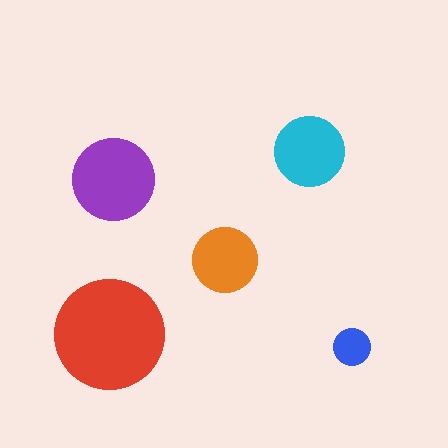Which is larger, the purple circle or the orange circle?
The purple one.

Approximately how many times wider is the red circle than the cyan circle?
About 1.5 times wider.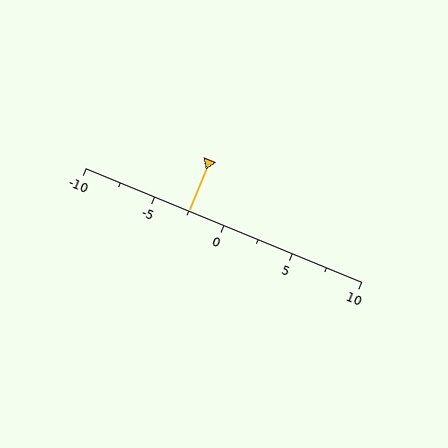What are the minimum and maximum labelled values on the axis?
The axis runs from -10 to 10.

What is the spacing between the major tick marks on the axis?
The major ticks are spaced 5 apart.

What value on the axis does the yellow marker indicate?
The marker indicates approximately -2.5.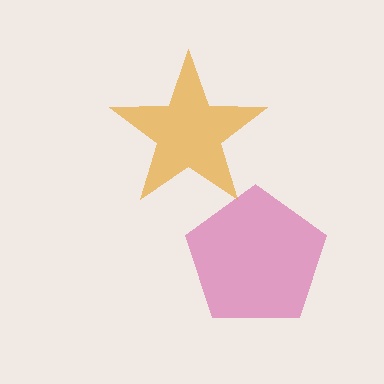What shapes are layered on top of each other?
The layered shapes are: a magenta pentagon, an orange star.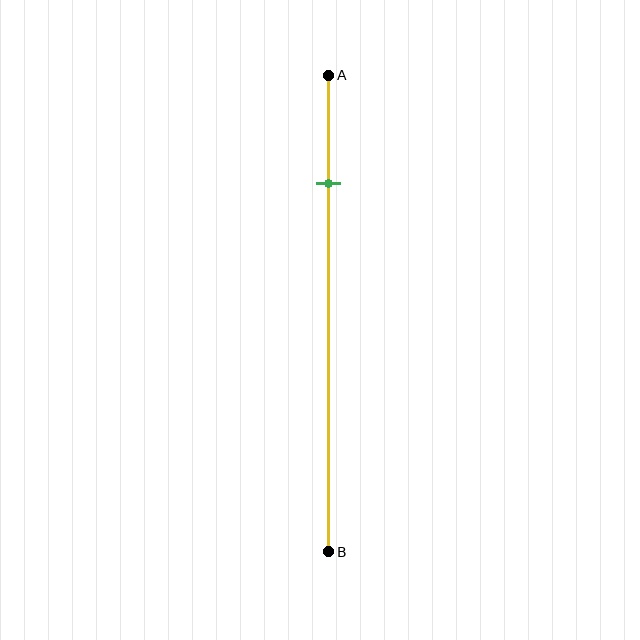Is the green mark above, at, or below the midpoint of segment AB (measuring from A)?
The green mark is above the midpoint of segment AB.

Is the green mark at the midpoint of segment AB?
No, the mark is at about 25% from A, not at the 50% midpoint.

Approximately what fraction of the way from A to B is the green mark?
The green mark is approximately 25% of the way from A to B.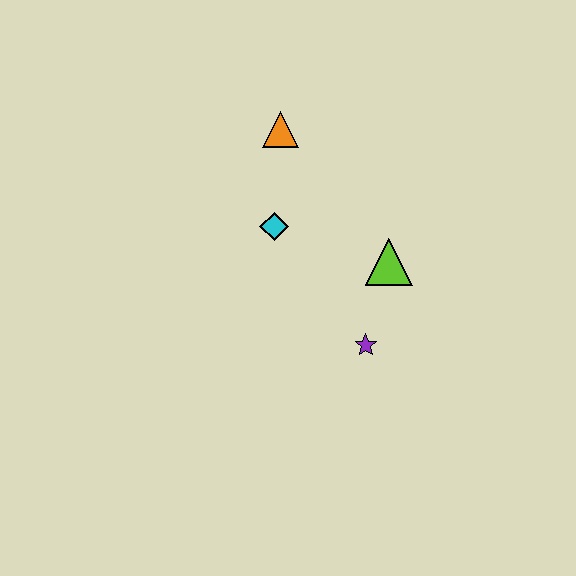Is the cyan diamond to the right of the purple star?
No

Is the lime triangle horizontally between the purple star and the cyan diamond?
No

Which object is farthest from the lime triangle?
The orange triangle is farthest from the lime triangle.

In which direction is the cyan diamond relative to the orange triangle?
The cyan diamond is below the orange triangle.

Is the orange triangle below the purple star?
No